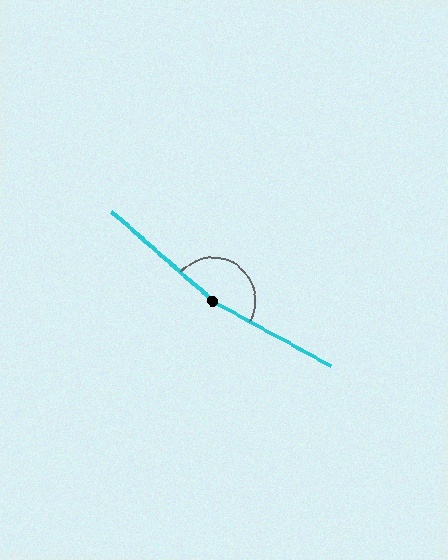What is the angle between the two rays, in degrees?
Approximately 168 degrees.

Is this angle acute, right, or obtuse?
It is obtuse.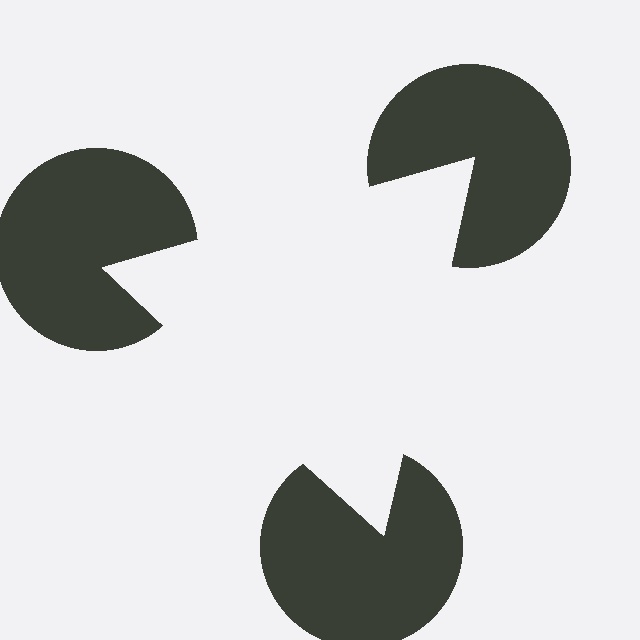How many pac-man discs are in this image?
There are 3 — one at each vertex of the illusory triangle.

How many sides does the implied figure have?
3 sides.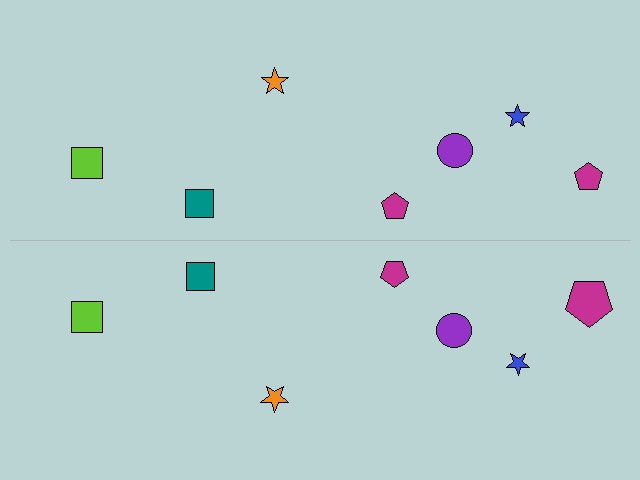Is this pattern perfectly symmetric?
No, the pattern is not perfectly symmetric. The magenta pentagon on the bottom side has a different size than its mirror counterpart.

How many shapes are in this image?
There are 14 shapes in this image.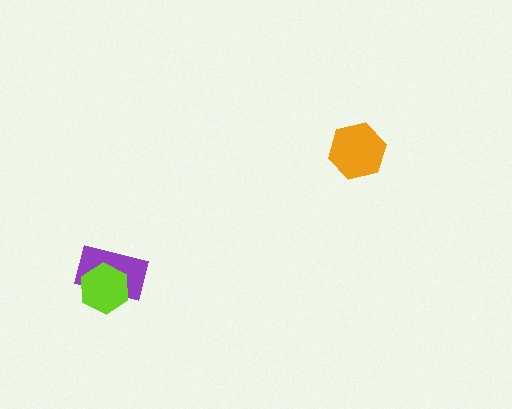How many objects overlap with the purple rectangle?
1 object overlaps with the purple rectangle.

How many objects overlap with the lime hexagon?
1 object overlaps with the lime hexagon.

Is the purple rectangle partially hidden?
Yes, it is partially covered by another shape.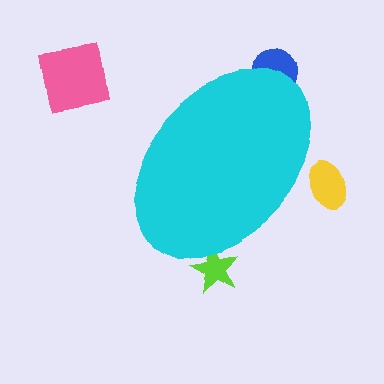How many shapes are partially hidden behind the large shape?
3 shapes are partially hidden.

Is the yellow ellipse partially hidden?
Yes, the yellow ellipse is partially hidden behind the cyan ellipse.